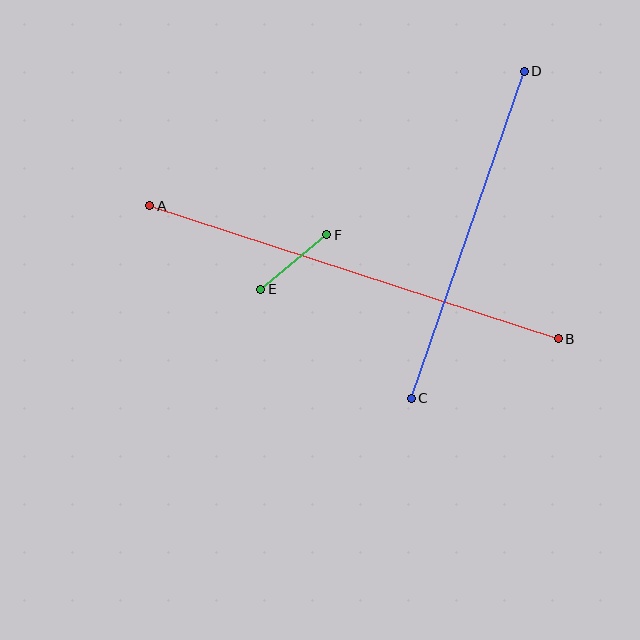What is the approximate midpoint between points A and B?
The midpoint is at approximately (354, 272) pixels.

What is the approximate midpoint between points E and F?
The midpoint is at approximately (294, 262) pixels.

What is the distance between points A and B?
The distance is approximately 430 pixels.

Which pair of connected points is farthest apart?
Points A and B are farthest apart.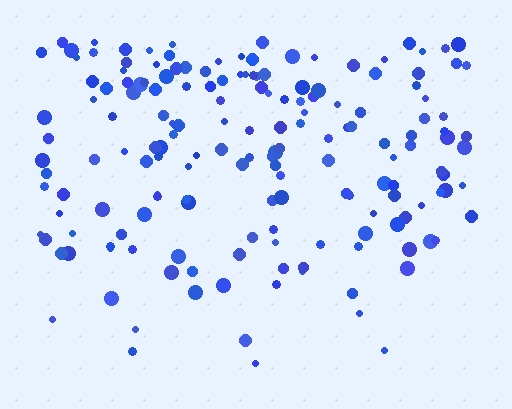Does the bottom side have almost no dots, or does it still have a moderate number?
Still a moderate number, just noticeably fewer than the top.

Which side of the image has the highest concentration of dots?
The top.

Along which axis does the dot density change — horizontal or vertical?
Vertical.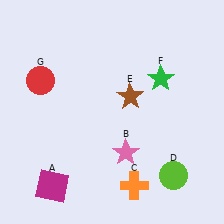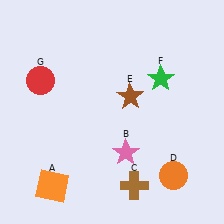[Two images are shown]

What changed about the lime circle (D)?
In Image 1, D is lime. In Image 2, it changed to orange.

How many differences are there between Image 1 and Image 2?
There are 3 differences between the two images.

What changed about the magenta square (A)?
In Image 1, A is magenta. In Image 2, it changed to orange.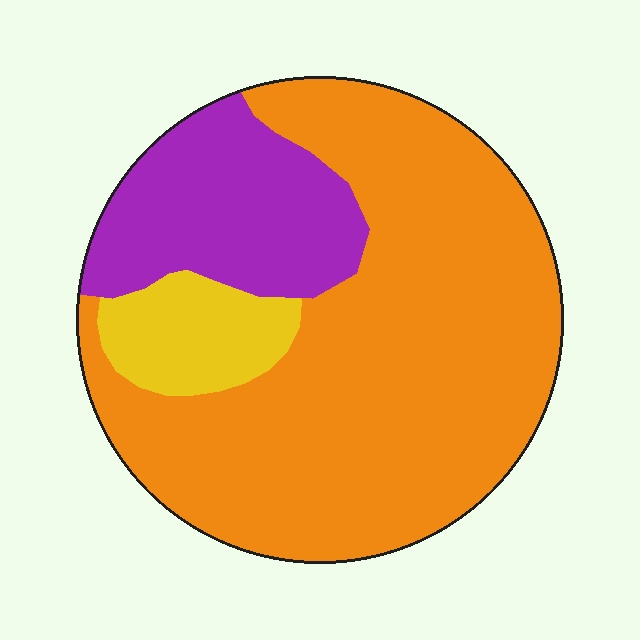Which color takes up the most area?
Orange, at roughly 70%.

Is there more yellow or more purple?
Purple.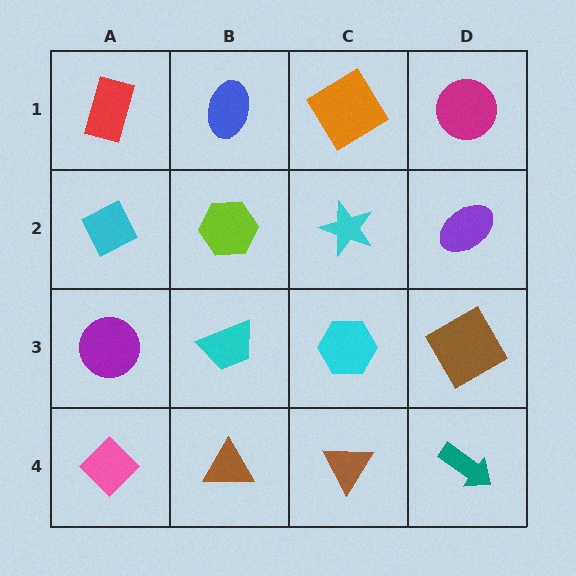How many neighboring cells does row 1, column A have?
2.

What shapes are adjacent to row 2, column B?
A blue ellipse (row 1, column B), a cyan trapezoid (row 3, column B), a cyan diamond (row 2, column A), a cyan star (row 2, column C).